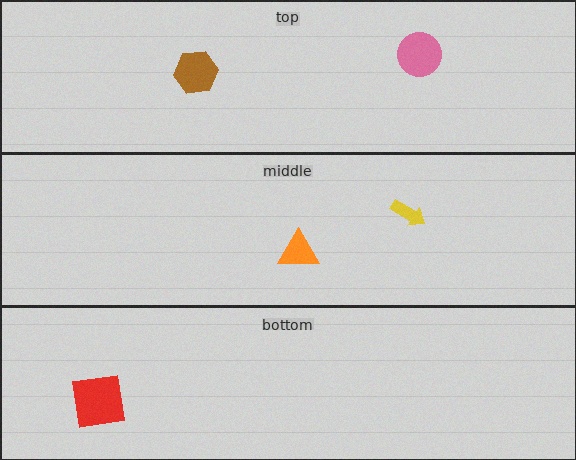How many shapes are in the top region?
2.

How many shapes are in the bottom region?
1.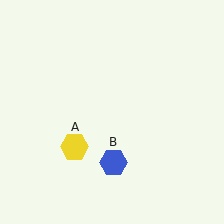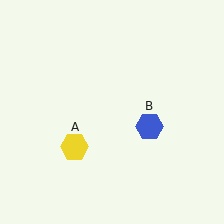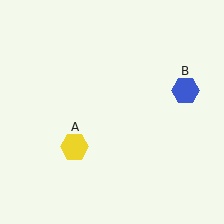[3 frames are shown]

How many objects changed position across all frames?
1 object changed position: blue hexagon (object B).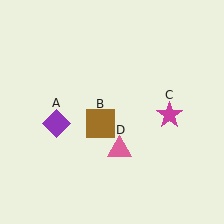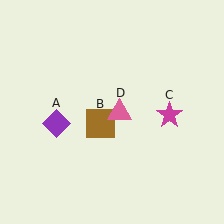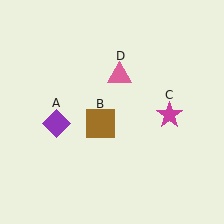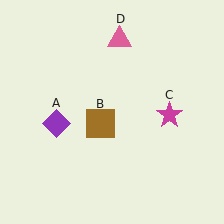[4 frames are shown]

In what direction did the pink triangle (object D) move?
The pink triangle (object D) moved up.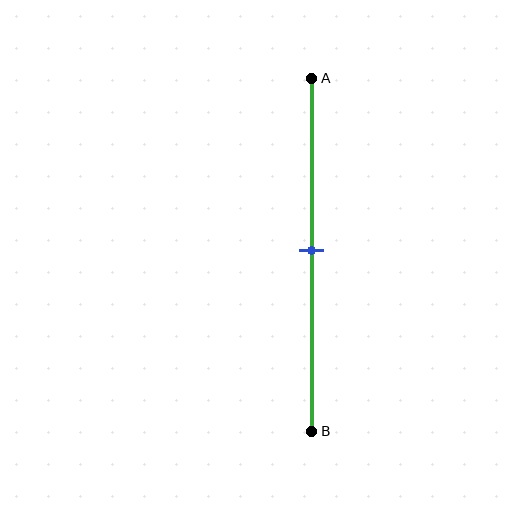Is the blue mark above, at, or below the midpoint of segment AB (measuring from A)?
The blue mark is approximately at the midpoint of segment AB.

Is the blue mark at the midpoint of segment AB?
Yes, the mark is approximately at the midpoint.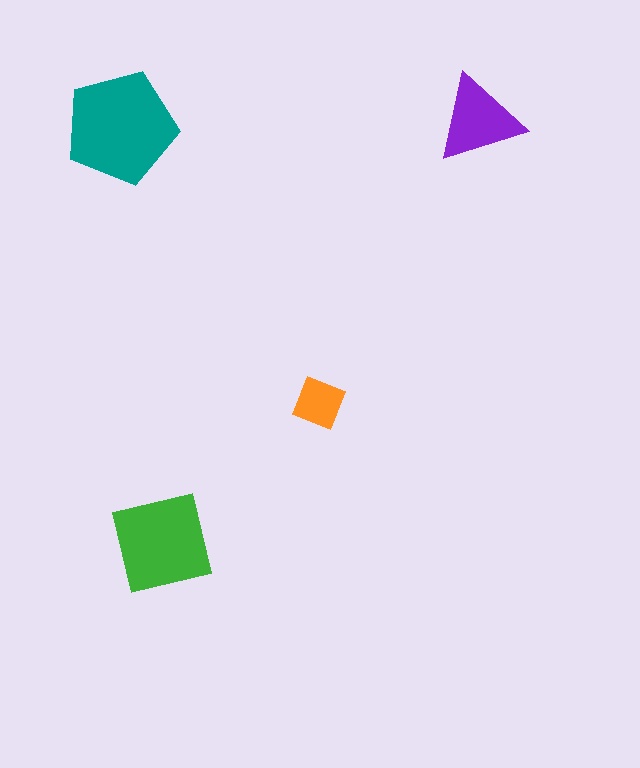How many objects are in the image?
There are 4 objects in the image.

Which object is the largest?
The teal pentagon.